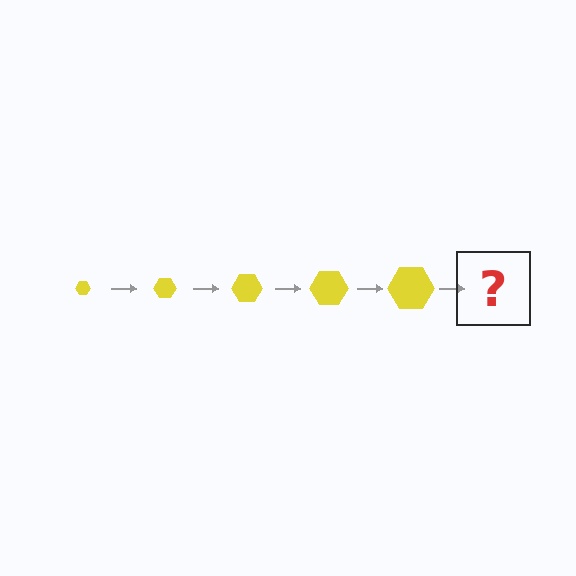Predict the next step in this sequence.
The next step is a yellow hexagon, larger than the previous one.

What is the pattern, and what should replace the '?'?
The pattern is that the hexagon gets progressively larger each step. The '?' should be a yellow hexagon, larger than the previous one.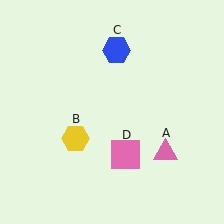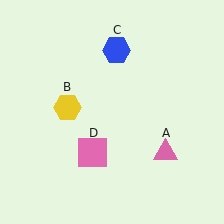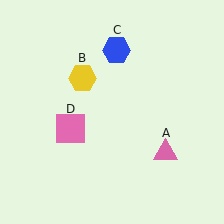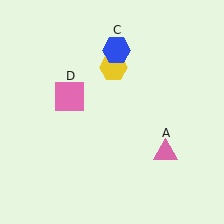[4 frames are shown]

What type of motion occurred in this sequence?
The yellow hexagon (object B), pink square (object D) rotated clockwise around the center of the scene.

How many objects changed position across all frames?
2 objects changed position: yellow hexagon (object B), pink square (object D).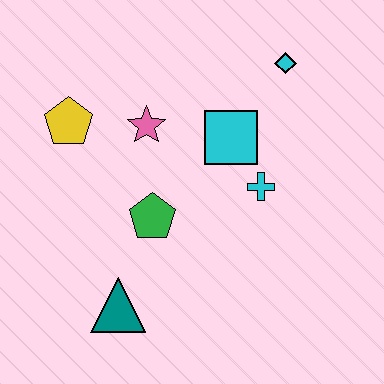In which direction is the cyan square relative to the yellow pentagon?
The cyan square is to the right of the yellow pentagon.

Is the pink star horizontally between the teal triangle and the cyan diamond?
Yes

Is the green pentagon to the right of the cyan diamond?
No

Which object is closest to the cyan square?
The cyan cross is closest to the cyan square.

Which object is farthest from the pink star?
The teal triangle is farthest from the pink star.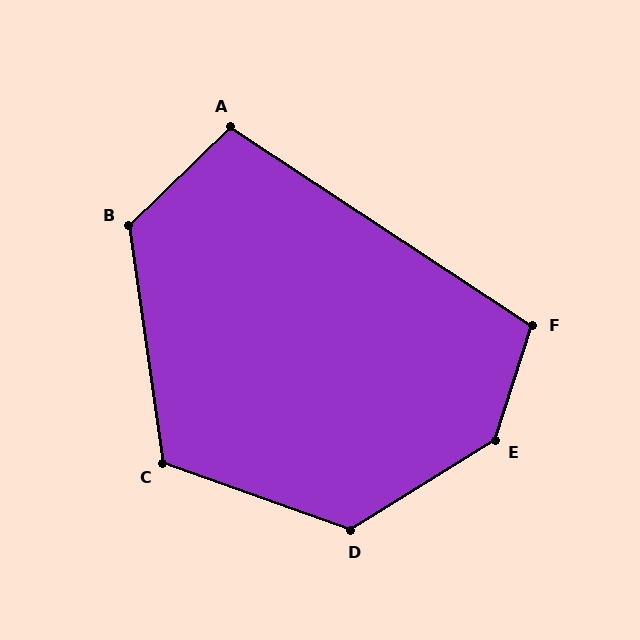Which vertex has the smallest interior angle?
A, at approximately 102 degrees.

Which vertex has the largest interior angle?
E, at approximately 140 degrees.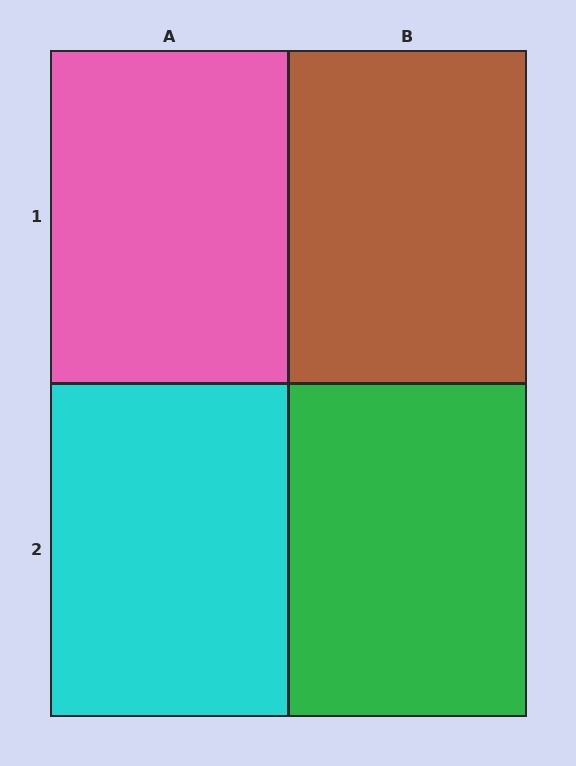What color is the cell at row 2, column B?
Green.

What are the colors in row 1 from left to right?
Pink, brown.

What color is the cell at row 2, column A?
Cyan.